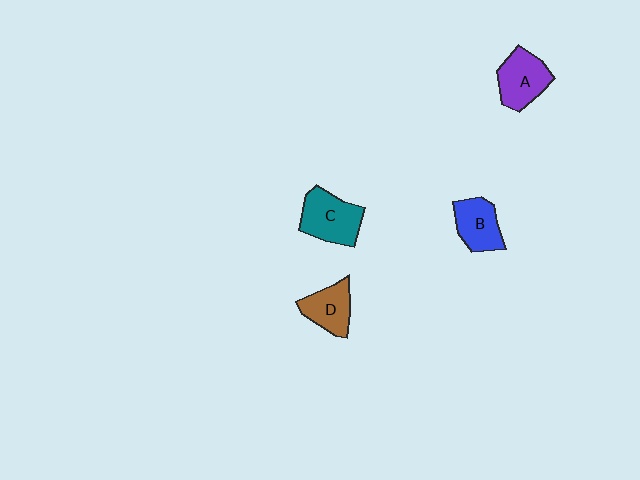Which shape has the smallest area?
Shape D (brown).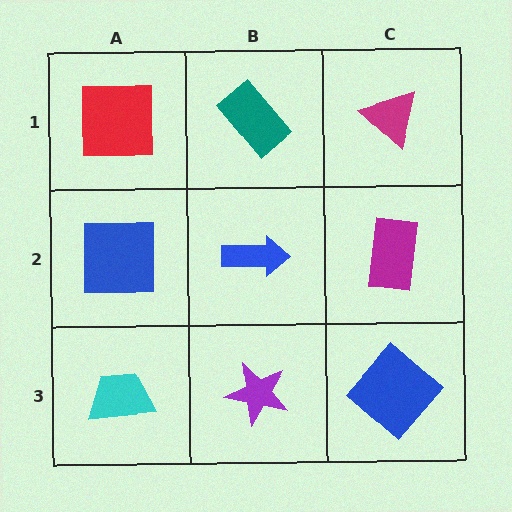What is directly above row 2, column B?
A teal rectangle.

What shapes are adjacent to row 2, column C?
A magenta triangle (row 1, column C), a blue diamond (row 3, column C), a blue arrow (row 2, column B).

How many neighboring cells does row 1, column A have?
2.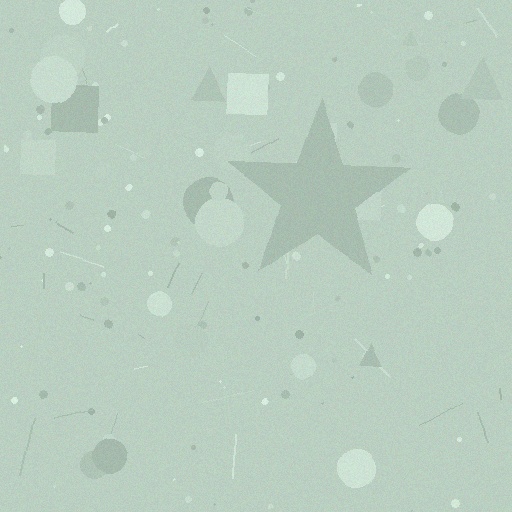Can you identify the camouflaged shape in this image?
The camouflaged shape is a star.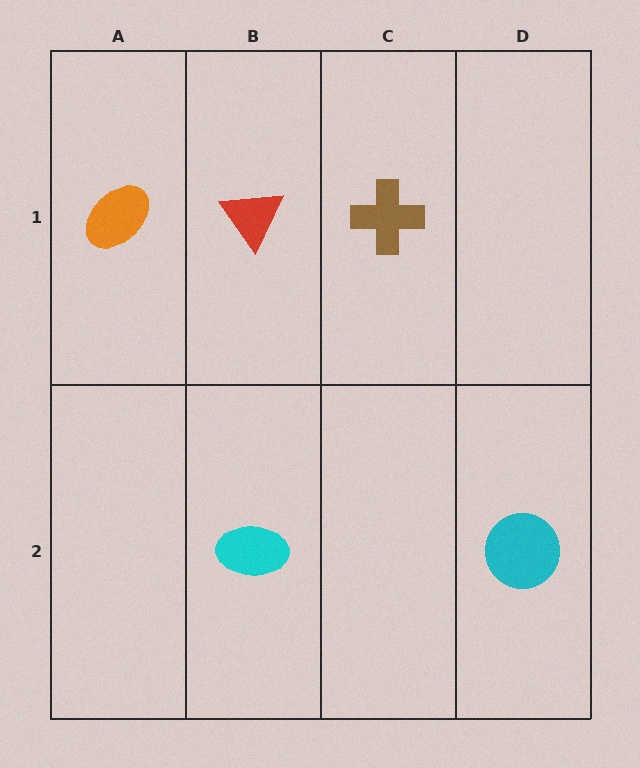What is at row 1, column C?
A brown cross.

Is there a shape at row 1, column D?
No, that cell is empty.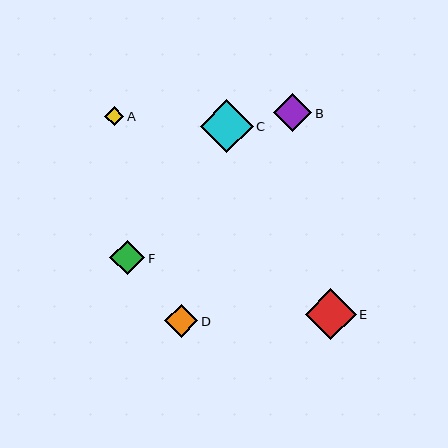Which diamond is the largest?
Diamond C is the largest with a size of approximately 53 pixels.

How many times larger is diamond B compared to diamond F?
Diamond B is approximately 1.1 times the size of diamond F.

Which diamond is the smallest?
Diamond A is the smallest with a size of approximately 19 pixels.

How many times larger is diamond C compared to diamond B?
Diamond C is approximately 1.4 times the size of diamond B.